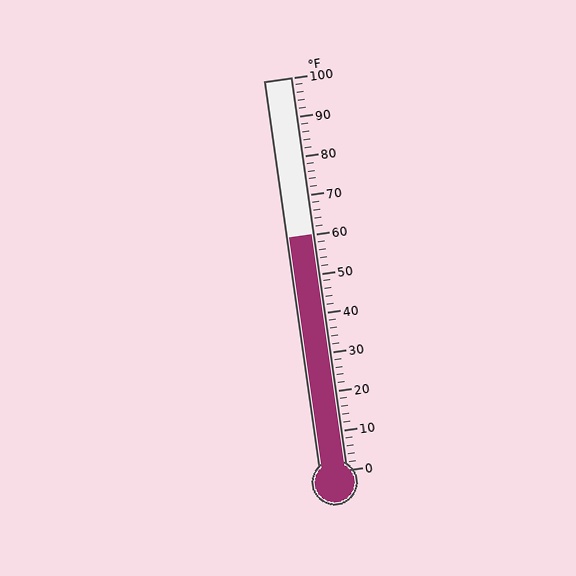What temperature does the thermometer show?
The thermometer shows approximately 60°F.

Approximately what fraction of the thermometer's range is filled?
The thermometer is filled to approximately 60% of its range.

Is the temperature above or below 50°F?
The temperature is above 50°F.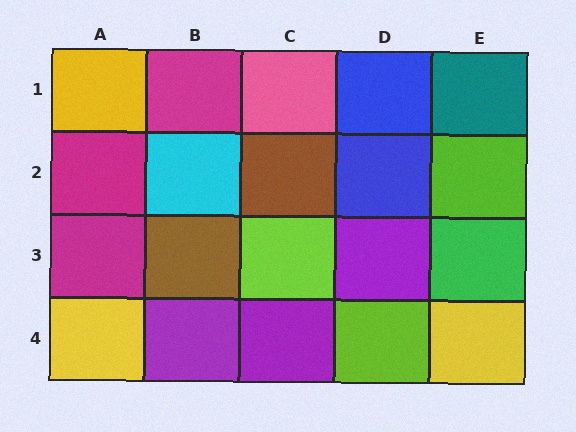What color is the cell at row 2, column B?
Cyan.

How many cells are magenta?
3 cells are magenta.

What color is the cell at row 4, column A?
Yellow.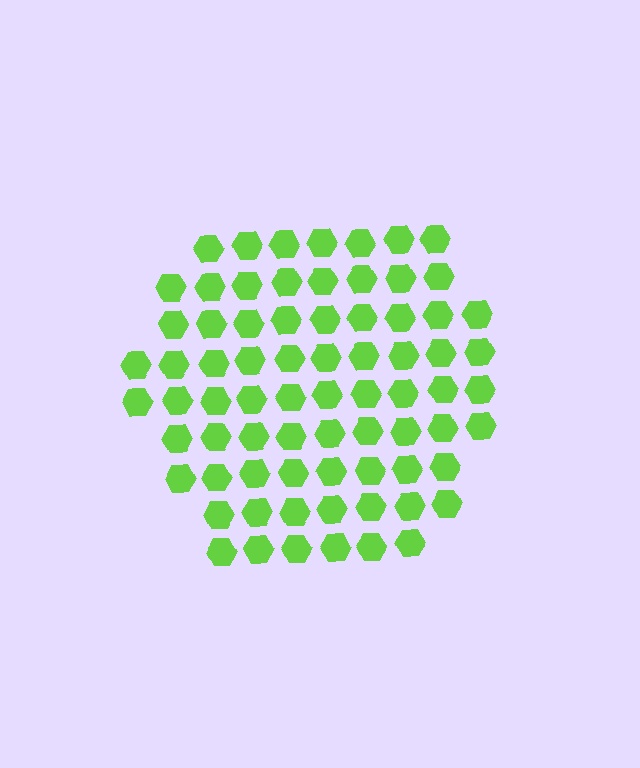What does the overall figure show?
The overall figure shows a hexagon.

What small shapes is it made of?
It is made of small hexagons.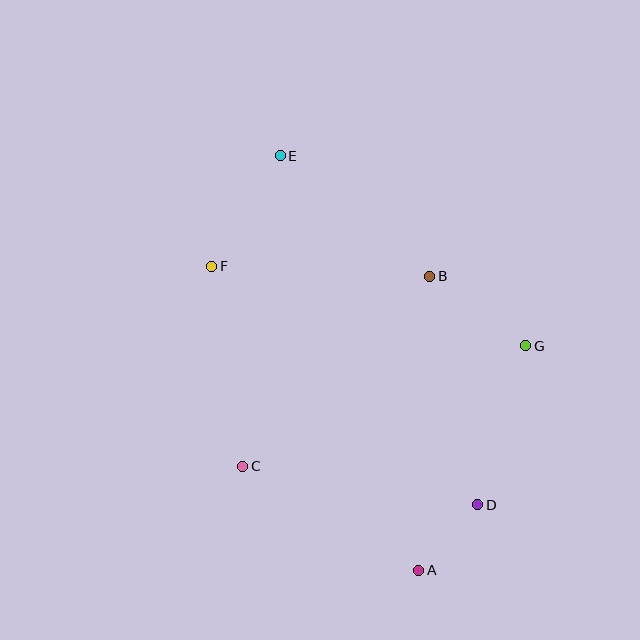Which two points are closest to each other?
Points A and D are closest to each other.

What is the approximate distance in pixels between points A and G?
The distance between A and G is approximately 249 pixels.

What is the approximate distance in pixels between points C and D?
The distance between C and D is approximately 238 pixels.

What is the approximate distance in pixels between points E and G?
The distance between E and G is approximately 310 pixels.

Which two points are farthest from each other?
Points A and E are farthest from each other.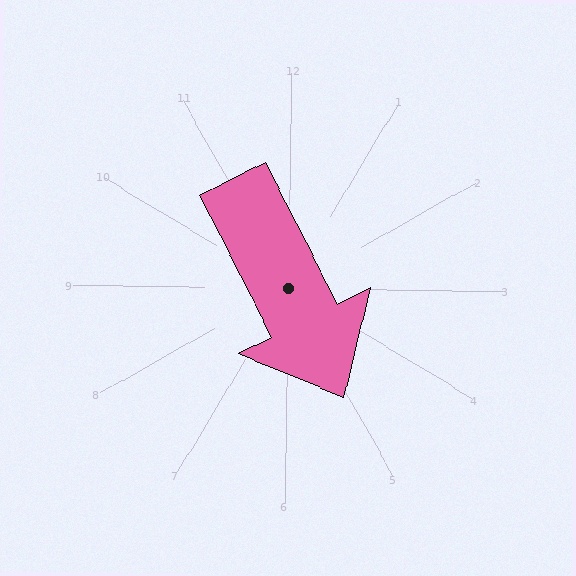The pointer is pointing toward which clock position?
Roughly 5 o'clock.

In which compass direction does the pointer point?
Southeast.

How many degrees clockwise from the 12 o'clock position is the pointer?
Approximately 152 degrees.